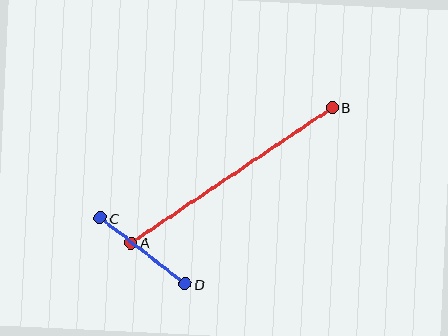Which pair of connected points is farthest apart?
Points A and B are farthest apart.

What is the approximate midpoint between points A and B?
The midpoint is at approximately (232, 175) pixels.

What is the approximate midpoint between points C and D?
The midpoint is at approximately (143, 251) pixels.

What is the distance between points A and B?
The distance is approximately 243 pixels.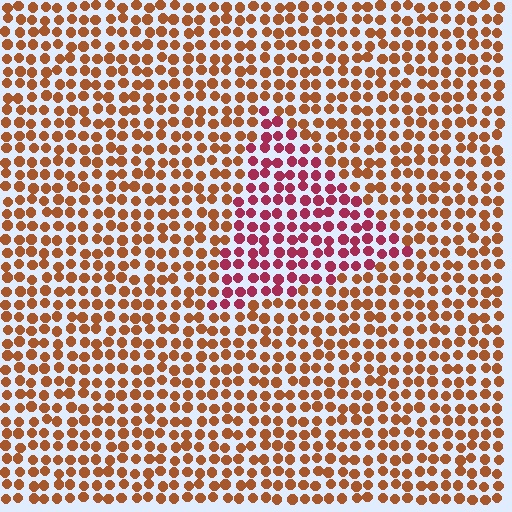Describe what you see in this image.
The image is filled with small brown elements in a uniform arrangement. A triangle-shaped region is visible where the elements are tinted to a slightly different hue, forming a subtle color boundary.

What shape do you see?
I see a triangle.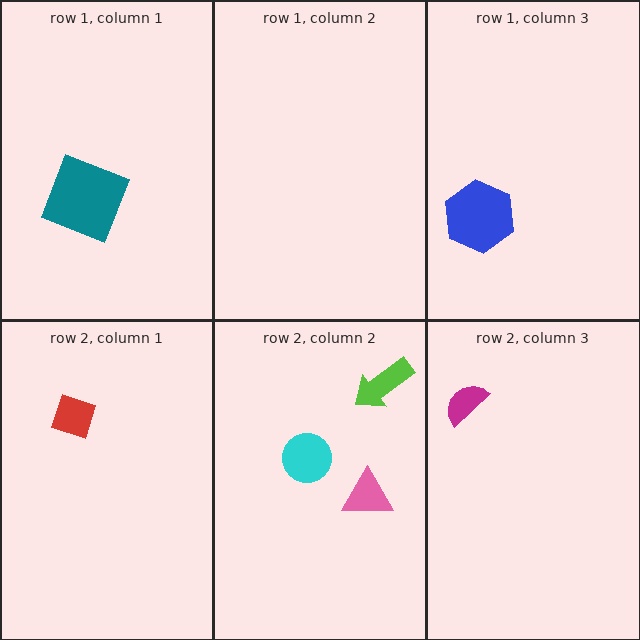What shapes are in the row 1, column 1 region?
The teal square.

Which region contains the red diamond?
The row 2, column 1 region.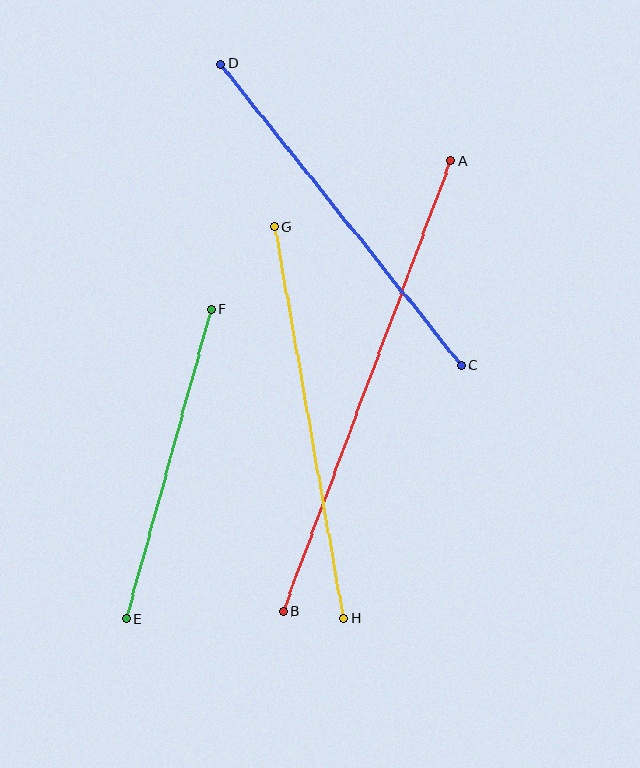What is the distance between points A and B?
The distance is approximately 481 pixels.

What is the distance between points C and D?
The distance is approximately 385 pixels.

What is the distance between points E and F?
The distance is approximately 321 pixels.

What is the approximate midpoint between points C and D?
The midpoint is at approximately (341, 215) pixels.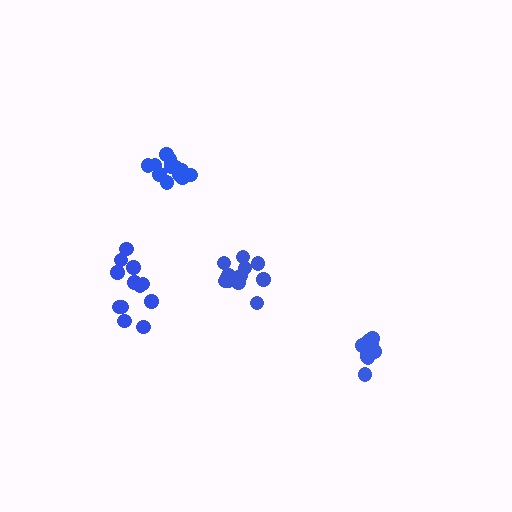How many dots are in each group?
Group 1: 12 dots, Group 2: 14 dots, Group 3: 13 dots, Group 4: 12 dots (51 total).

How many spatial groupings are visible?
There are 4 spatial groupings.